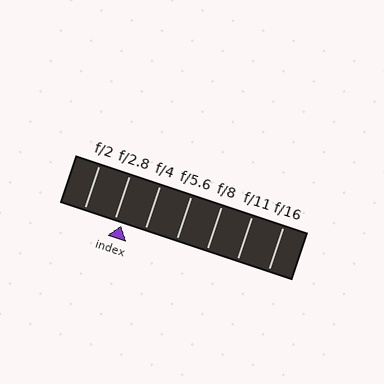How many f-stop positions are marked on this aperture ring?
There are 7 f-stop positions marked.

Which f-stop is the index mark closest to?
The index mark is closest to f/2.8.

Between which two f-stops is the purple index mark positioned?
The index mark is between f/2.8 and f/4.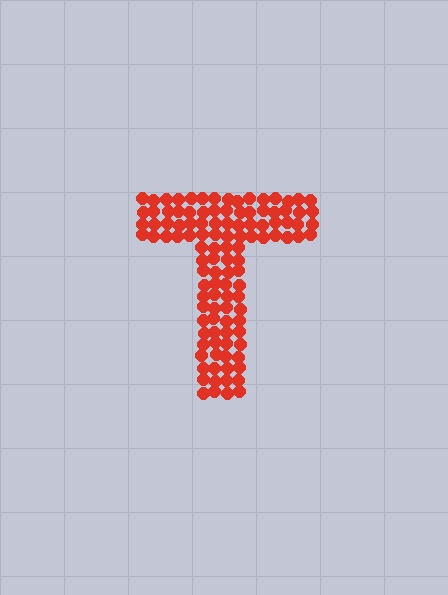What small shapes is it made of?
It is made of small circles.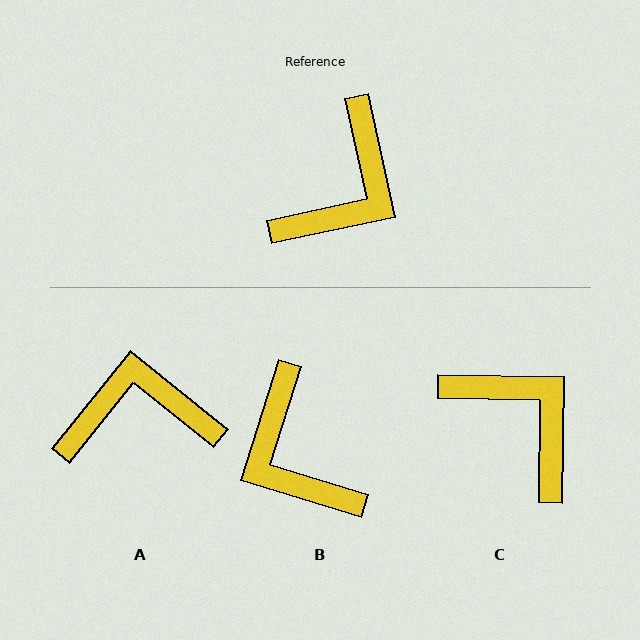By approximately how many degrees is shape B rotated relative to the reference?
Approximately 119 degrees clockwise.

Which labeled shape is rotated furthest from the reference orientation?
A, about 129 degrees away.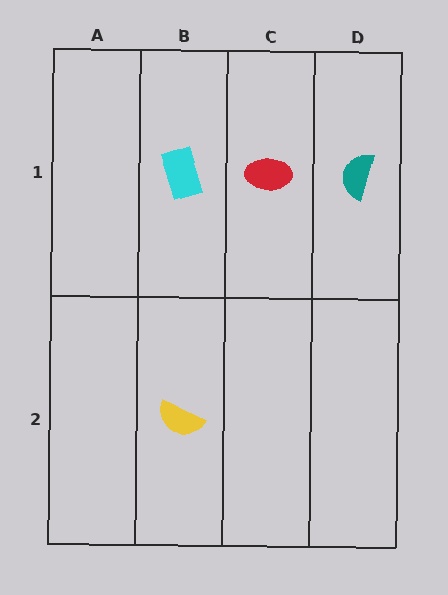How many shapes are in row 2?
1 shape.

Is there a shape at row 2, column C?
No, that cell is empty.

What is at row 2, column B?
A yellow semicircle.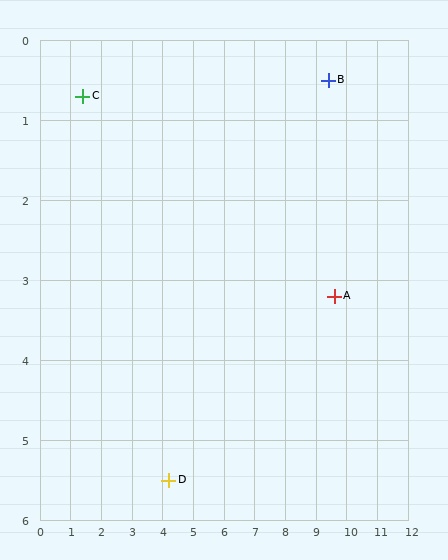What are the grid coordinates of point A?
Point A is at approximately (9.6, 3.2).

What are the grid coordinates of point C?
Point C is at approximately (1.4, 0.7).